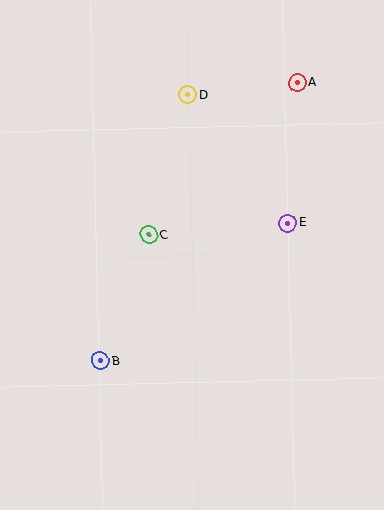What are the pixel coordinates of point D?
Point D is at (188, 95).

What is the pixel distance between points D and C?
The distance between D and C is 145 pixels.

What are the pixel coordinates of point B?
Point B is at (100, 361).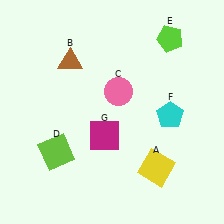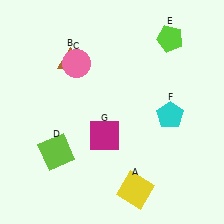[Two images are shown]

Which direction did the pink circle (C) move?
The pink circle (C) moved left.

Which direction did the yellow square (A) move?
The yellow square (A) moved down.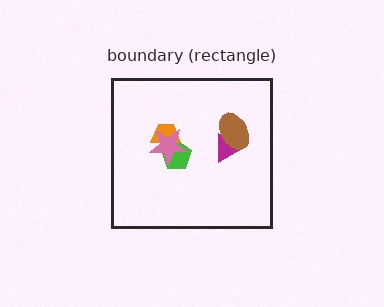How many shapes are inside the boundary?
5 inside, 0 outside.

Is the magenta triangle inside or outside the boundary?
Inside.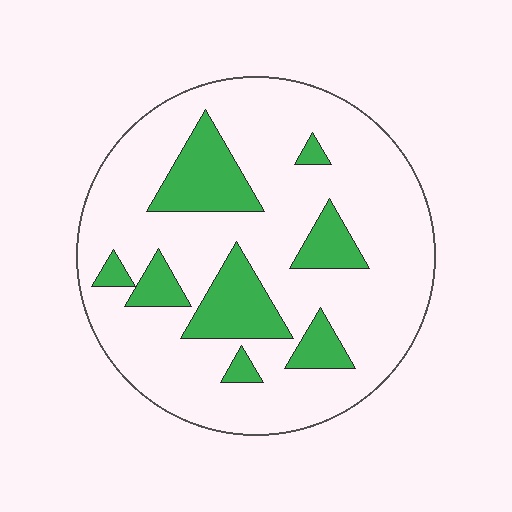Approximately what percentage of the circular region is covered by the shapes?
Approximately 20%.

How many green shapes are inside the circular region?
8.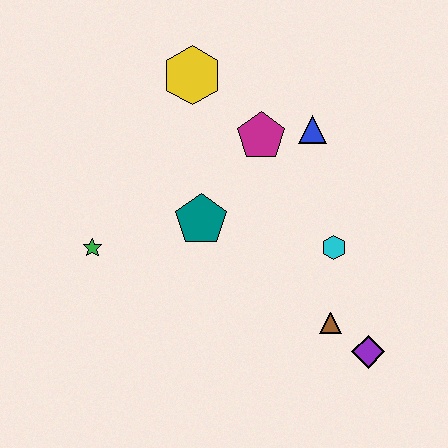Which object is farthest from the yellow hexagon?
The purple diamond is farthest from the yellow hexagon.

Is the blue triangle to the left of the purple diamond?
Yes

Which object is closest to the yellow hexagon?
The magenta pentagon is closest to the yellow hexagon.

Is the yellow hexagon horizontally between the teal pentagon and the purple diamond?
No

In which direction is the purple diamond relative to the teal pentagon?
The purple diamond is to the right of the teal pentagon.